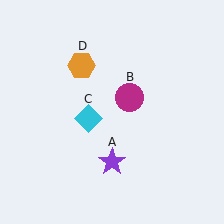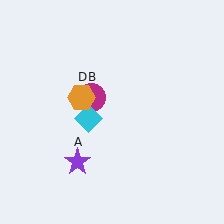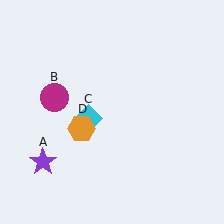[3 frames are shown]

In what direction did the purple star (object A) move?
The purple star (object A) moved left.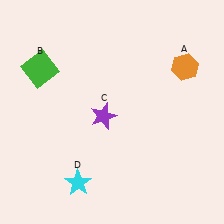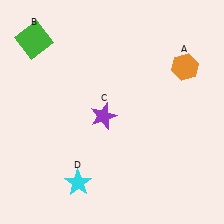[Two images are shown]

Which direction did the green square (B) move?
The green square (B) moved up.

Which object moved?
The green square (B) moved up.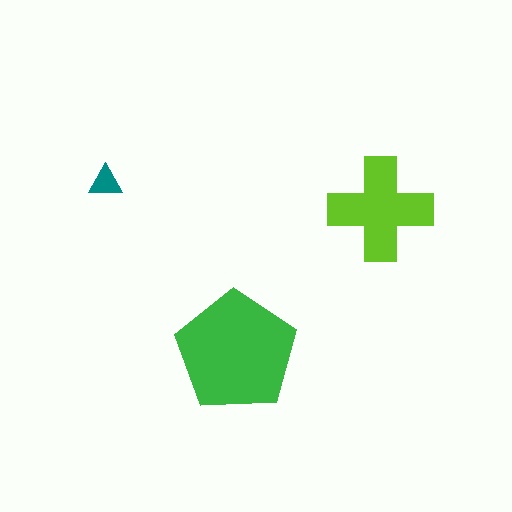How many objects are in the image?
There are 3 objects in the image.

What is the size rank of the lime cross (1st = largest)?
2nd.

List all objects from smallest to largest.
The teal triangle, the lime cross, the green pentagon.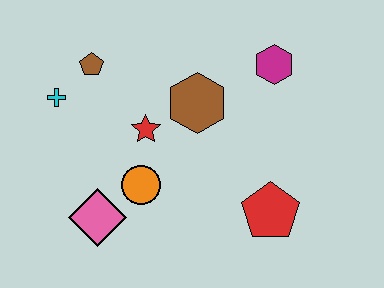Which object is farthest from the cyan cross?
The red pentagon is farthest from the cyan cross.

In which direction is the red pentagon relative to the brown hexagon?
The red pentagon is below the brown hexagon.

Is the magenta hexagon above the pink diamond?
Yes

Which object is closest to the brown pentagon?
The cyan cross is closest to the brown pentagon.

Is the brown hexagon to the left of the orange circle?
No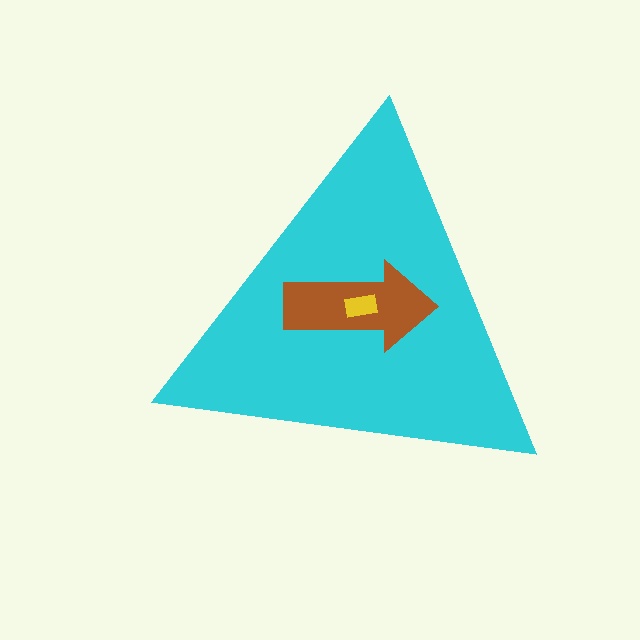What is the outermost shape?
The cyan triangle.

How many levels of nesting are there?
3.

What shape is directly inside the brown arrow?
The yellow rectangle.